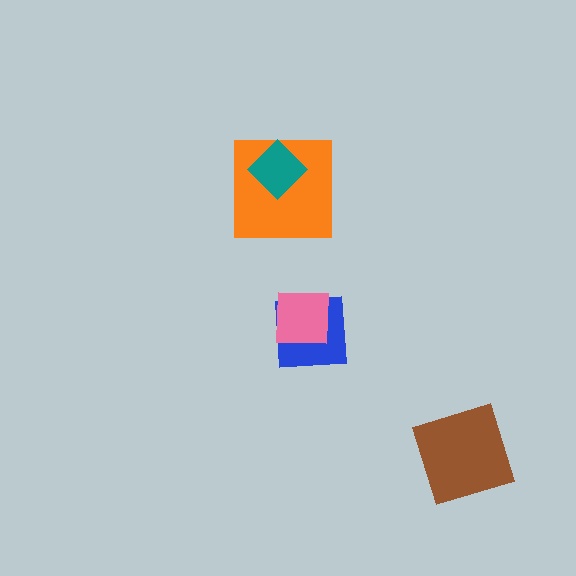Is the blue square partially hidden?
Yes, it is partially covered by another shape.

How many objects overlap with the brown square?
0 objects overlap with the brown square.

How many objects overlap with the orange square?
1 object overlaps with the orange square.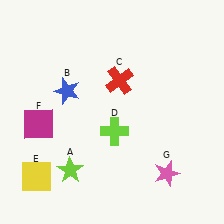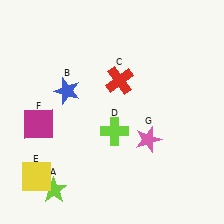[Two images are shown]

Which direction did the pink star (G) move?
The pink star (G) moved up.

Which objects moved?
The objects that moved are: the lime star (A), the pink star (G).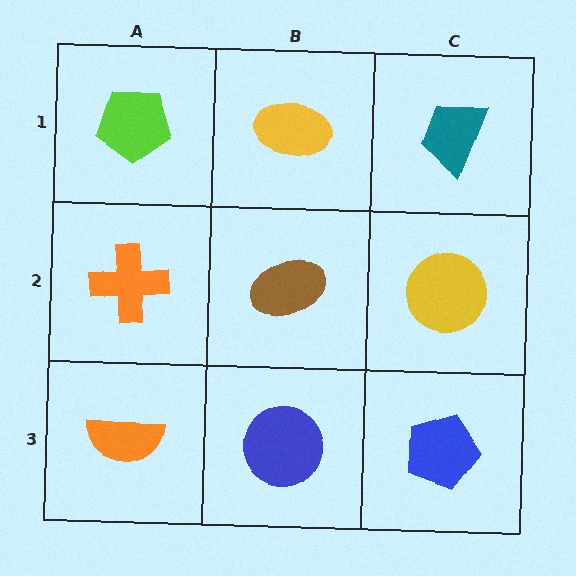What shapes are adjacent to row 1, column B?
A brown ellipse (row 2, column B), a lime pentagon (row 1, column A), a teal trapezoid (row 1, column C).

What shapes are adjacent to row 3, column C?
A yellow circle (row 2, column C), a blue circle (row 3, column B).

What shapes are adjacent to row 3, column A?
An orange cross (row 2, column A), a blue circle (row 3, column B).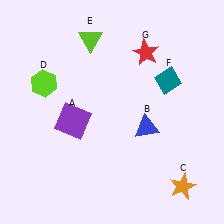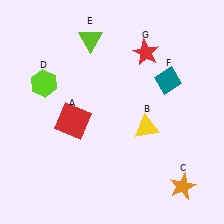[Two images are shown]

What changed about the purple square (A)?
In Image 1, A is purple. In Image 2, it changed to red.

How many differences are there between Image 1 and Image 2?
There are 2 differences between the two images.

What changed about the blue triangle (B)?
In Image 1, B is blue. In Image 2, it changed to yellow.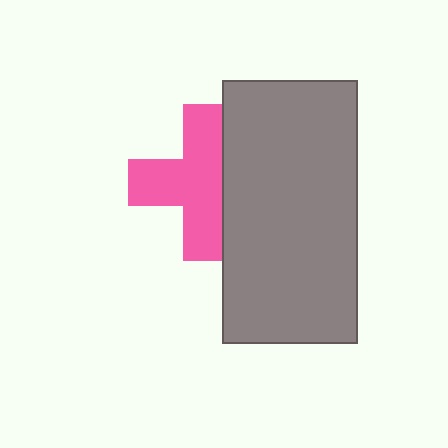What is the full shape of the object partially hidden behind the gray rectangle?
The partially hidden object is a pink cross.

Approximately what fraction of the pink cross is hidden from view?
Roughly 32% of the pink cross is hidden behind the gray rectangle.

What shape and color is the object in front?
The object in front is a gray rectangle.